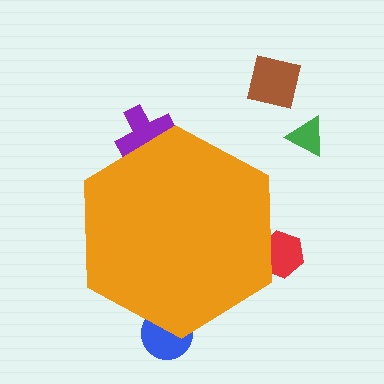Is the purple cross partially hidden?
Yes, the purple cross is partially hidden behind the orange hexagon.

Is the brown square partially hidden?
No, the brown square is fully visible.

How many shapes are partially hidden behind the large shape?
3 shapes are partially hidden.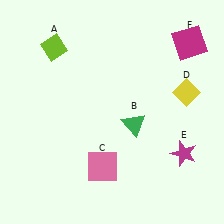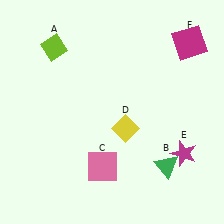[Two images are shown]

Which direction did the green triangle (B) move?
The green triangle (B) moved down.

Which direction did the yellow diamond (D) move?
The yellow diamond (D) moved left.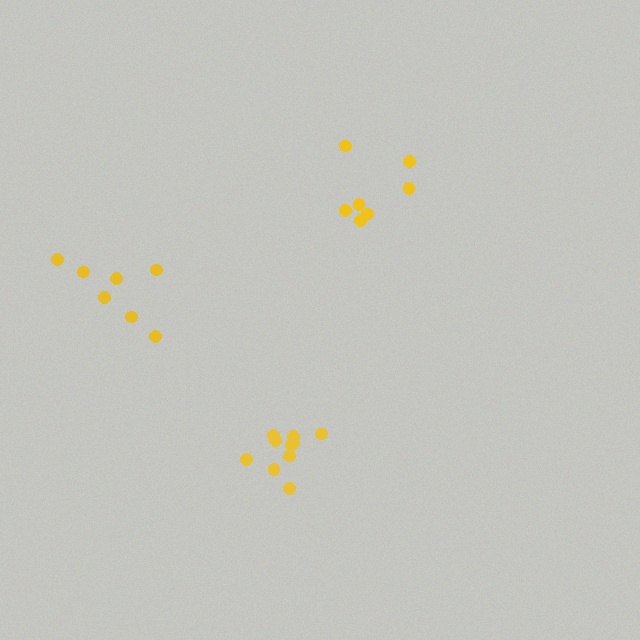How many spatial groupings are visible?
There are 3 spatial groupings.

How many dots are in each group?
Group 1: 10 dots, Group 2: 7 dots, Group 3: 7 dots (24 total).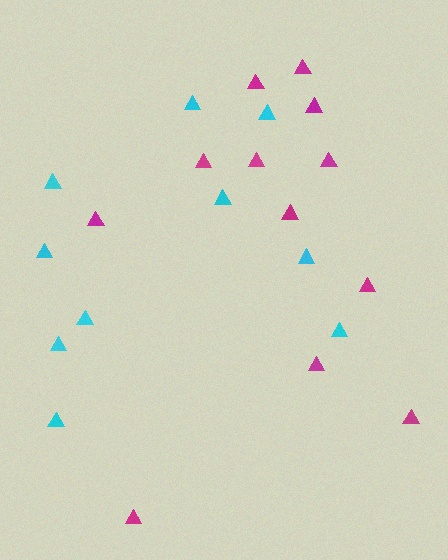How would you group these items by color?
There are 2 groups: one group of cyan triangles (10) and one group of magenta triangles (12).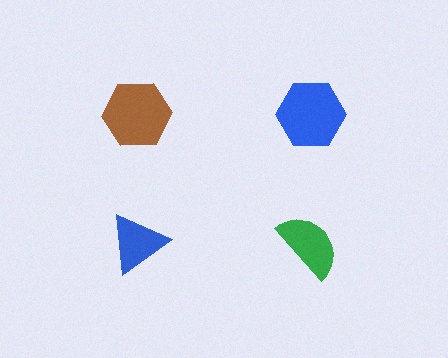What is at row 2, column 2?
A green semicircle.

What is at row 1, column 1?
A brown hexagon.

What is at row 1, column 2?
A blue hexagon.